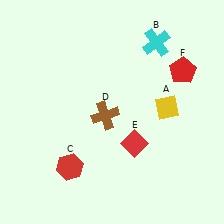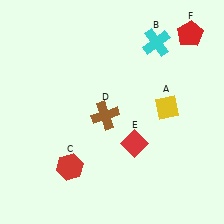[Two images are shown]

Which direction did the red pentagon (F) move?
The red pentagon (F) moved up.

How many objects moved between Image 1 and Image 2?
1 object moved between the two images.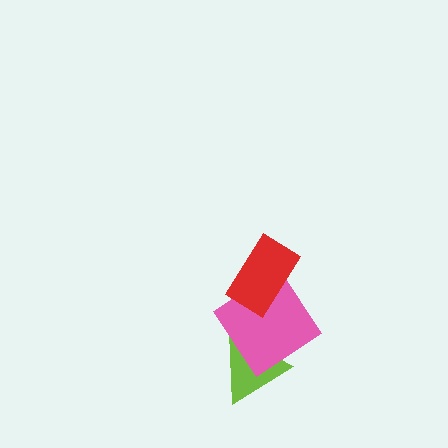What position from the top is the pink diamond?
The pink diamond is 2nd from the top.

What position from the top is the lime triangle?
The lime triangle is 3rd from the top.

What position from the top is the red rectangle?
The red rectangle is 1st from the top.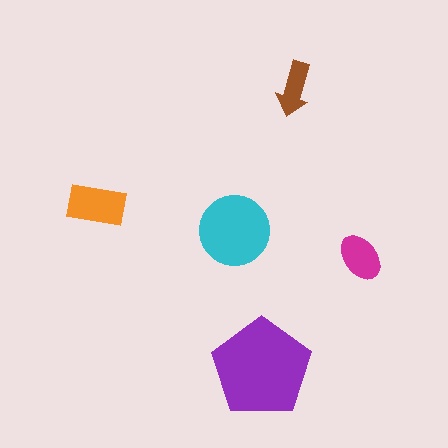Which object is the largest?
The purple pentagon.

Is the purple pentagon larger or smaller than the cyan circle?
Larger.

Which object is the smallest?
The brown arrow.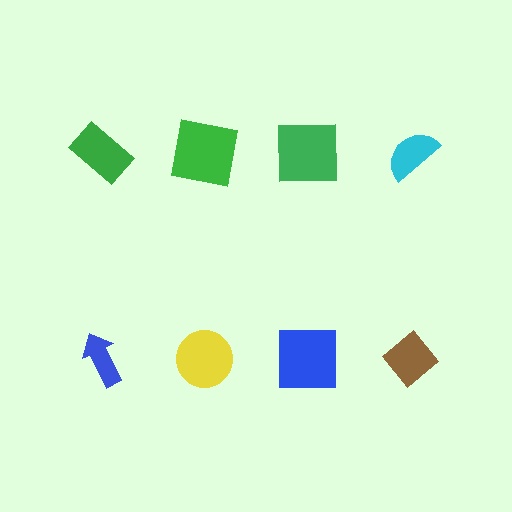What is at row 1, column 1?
A green rectangle.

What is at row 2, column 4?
A brown diamond.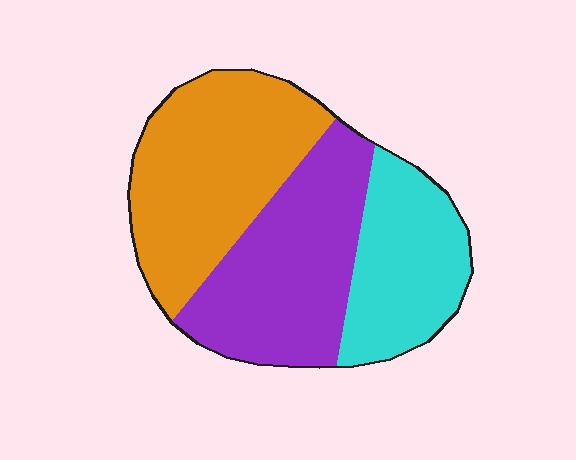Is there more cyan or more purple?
Purple.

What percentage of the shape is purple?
Purple covers roughly 35% of the shape.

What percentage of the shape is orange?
Orange takes up between a quarter and a half of the shape.